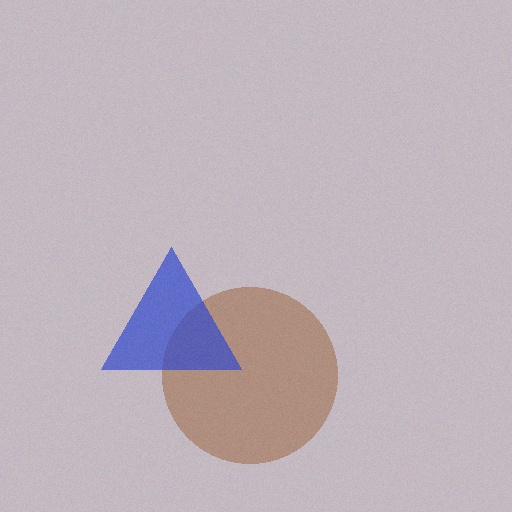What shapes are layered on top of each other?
The layered shapes are: a brown circle, a blue triangle.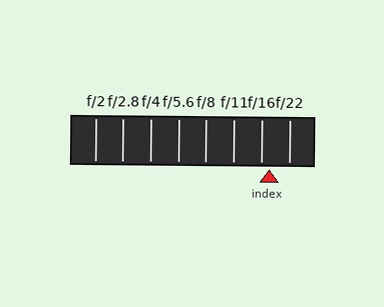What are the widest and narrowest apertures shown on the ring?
The widest aperture shown is f/2 and the narrowest is f/22.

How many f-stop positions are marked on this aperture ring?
There are 8 f-stop positions marked.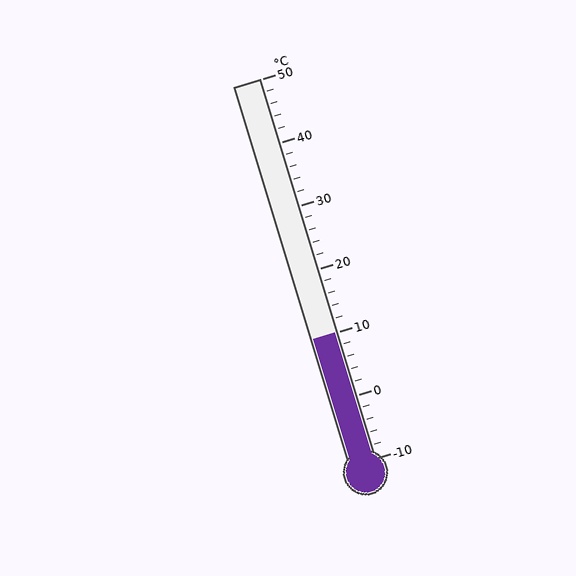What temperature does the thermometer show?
The thermometer shows approximately 10°C.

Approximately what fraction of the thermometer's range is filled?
The thermometer is filled to approximately 35% of its range.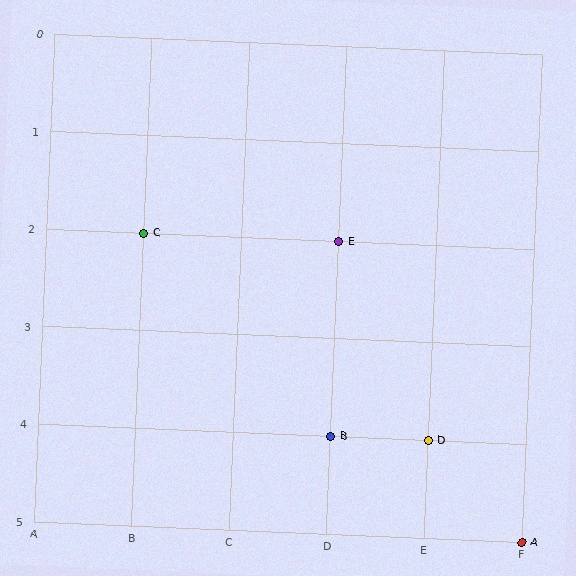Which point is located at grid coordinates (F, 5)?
Point A is at (F, 5).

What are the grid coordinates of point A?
Point A is at grid coordinates (F, 5).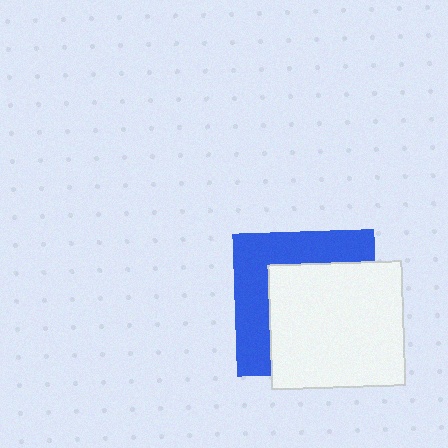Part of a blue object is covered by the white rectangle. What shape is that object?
It is a square.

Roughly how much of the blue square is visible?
A small part of it is visible (roughly 41%).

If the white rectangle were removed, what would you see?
You would see the complete blue square.